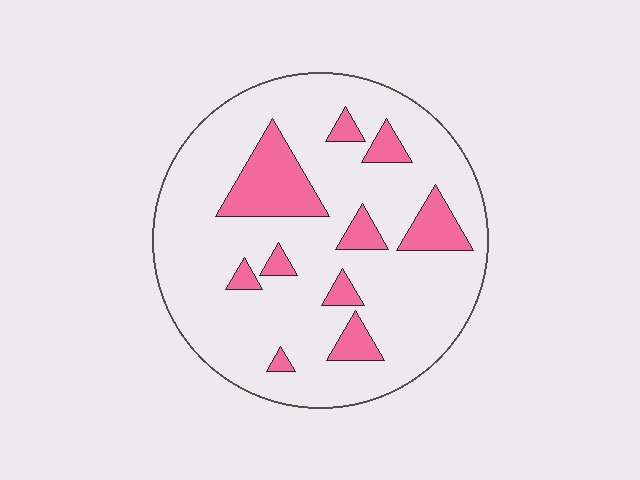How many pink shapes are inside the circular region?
10.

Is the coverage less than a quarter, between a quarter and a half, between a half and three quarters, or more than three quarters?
Less than a quarter.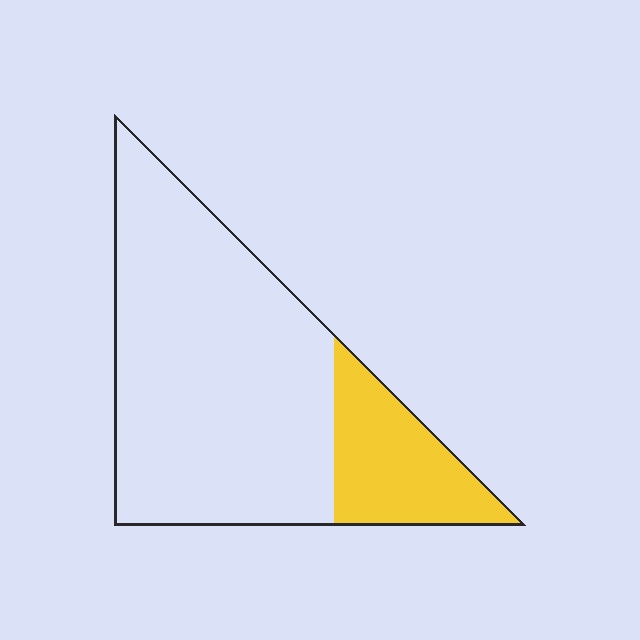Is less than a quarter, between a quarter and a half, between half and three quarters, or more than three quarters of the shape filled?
Less than a quarter.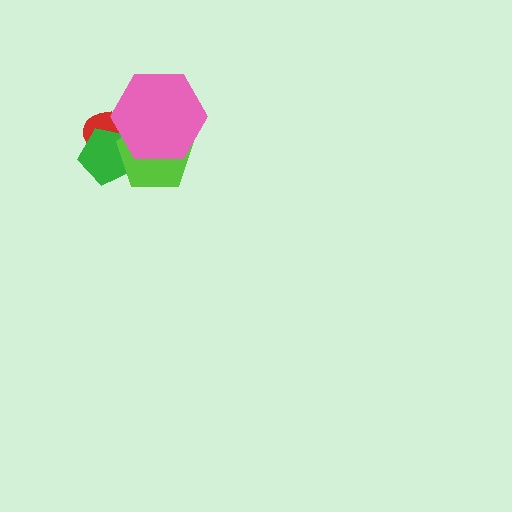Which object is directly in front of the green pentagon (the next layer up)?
The lime pentagon is directly in front of the green pentagon.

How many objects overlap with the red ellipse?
3 objects overlap with the red ellipse.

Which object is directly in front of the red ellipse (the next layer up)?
The green pentagon is directly in front of the red ellipse.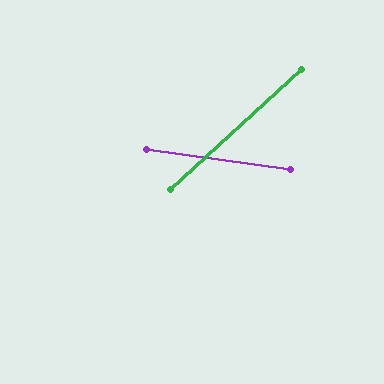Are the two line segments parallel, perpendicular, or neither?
Neither parallel nor perpendicular — they differ by about 51°.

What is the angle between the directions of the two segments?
Approximately 51 degrees.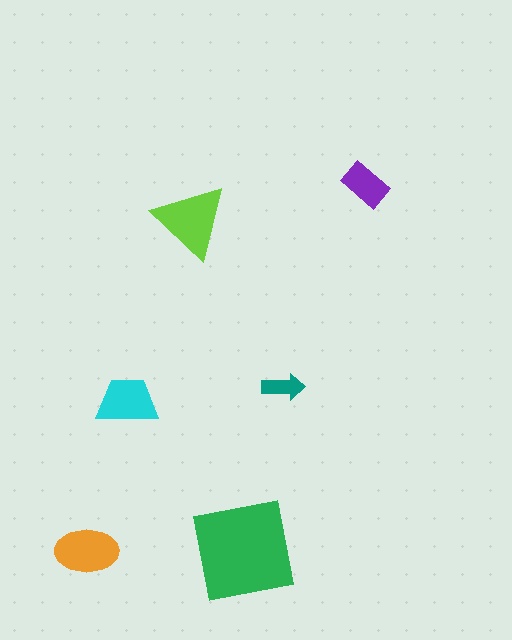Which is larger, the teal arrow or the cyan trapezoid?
The cyan trapezoid.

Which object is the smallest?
The teal arrow.